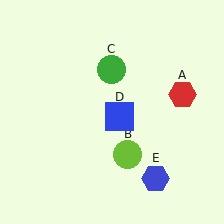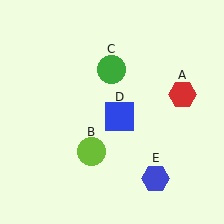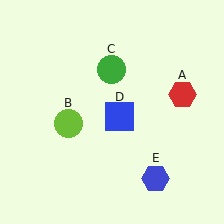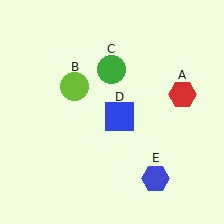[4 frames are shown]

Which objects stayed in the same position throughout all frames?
Red hexagon (object A) and green circle (object C) and blue square (object D) and blue hexagon (object E) remained stationary.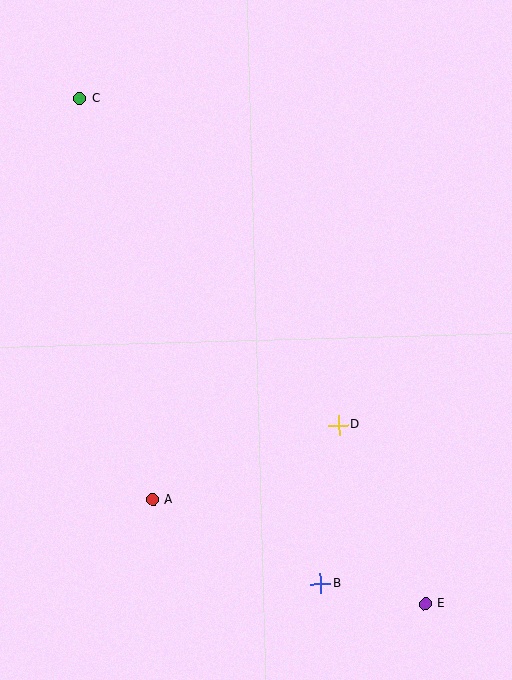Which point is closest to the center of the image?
Point D at (339, 425) is closest to the center.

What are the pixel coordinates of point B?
Point B is at (321, 584).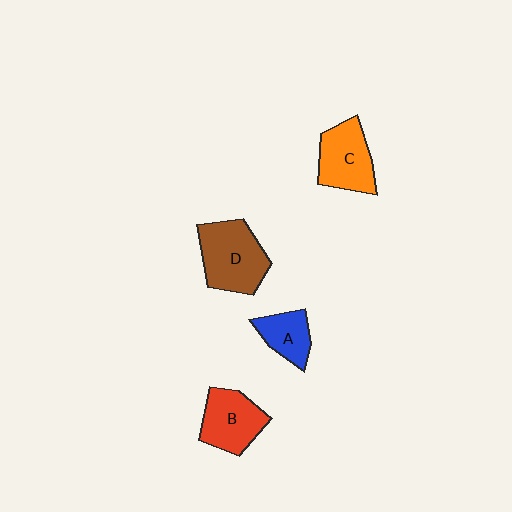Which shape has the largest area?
Shape D (brown).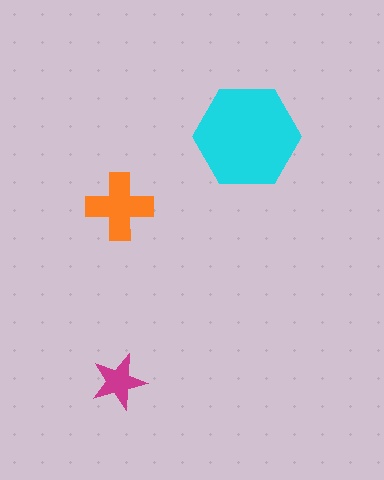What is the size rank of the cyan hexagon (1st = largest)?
1st.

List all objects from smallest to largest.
The magenta star, the orange cross, the cyan hexagon.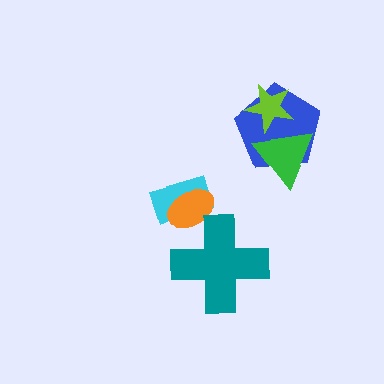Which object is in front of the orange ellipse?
The teal cross is in front of the orange ellipse.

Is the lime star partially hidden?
Yes, it is partially covered by another shape.